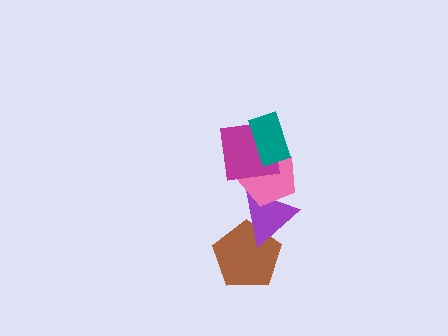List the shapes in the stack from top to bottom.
From top to bottom: the teal rectangle, the magenta square, the pink pentagon, the purple triangle, the brown pentagon.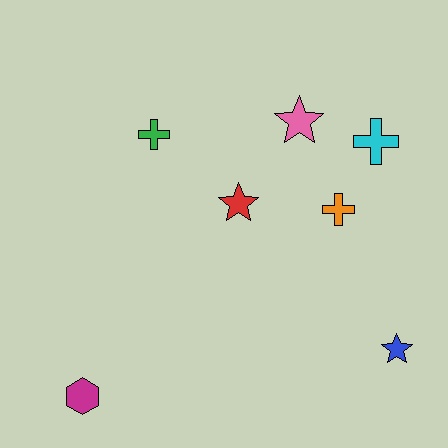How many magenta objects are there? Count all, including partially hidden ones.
There is 1 magenta object.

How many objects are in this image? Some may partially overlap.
There are 7 objects.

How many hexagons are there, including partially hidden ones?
There is 1 hexagon.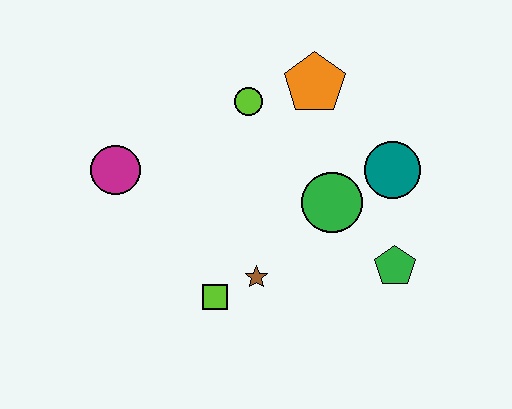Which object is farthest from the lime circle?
The green pentagon is farthest from the lime circle.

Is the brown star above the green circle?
No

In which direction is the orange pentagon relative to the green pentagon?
The orange pentagon is above the green pentagon.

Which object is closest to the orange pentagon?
The lime circle is closest to the orange pentagon.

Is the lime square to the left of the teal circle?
Yes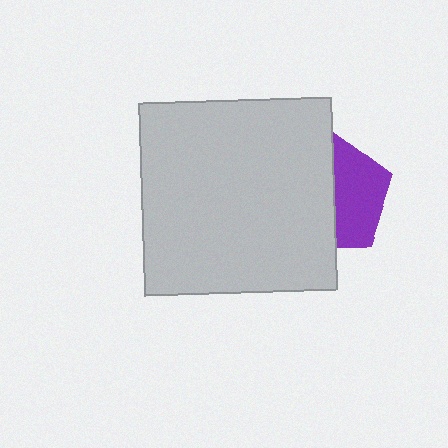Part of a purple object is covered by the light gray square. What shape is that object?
It is a pentagon.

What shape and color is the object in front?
The object in front is a light gray square.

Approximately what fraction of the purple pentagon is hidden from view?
Roughly 54% of the purple pentagon is hidden behind the light gray square.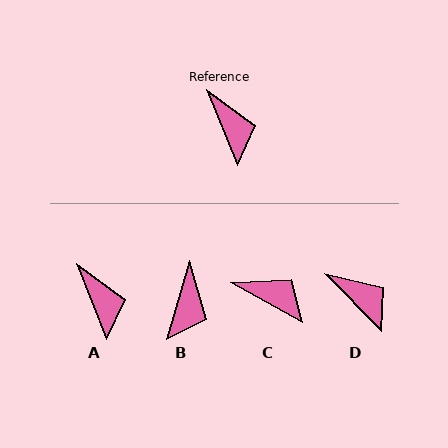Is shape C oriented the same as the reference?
No, it is off by about 39 degrees.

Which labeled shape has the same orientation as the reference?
A.